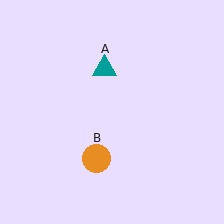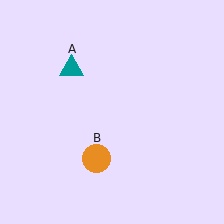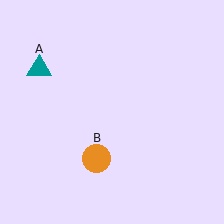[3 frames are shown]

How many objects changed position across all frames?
1 object changed position: teal triangle (object A).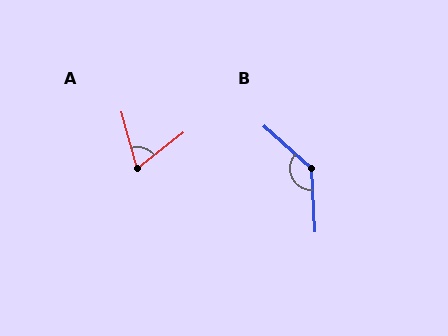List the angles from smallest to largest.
A (68°), B (135°).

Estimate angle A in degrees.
Approximately 68 degrees.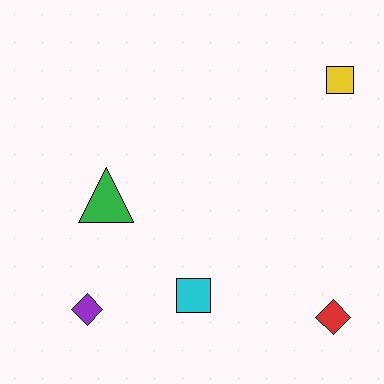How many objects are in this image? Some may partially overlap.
There are 5 objects.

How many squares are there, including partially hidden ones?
There are 2 squares.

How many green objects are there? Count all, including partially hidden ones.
There is 1 green object.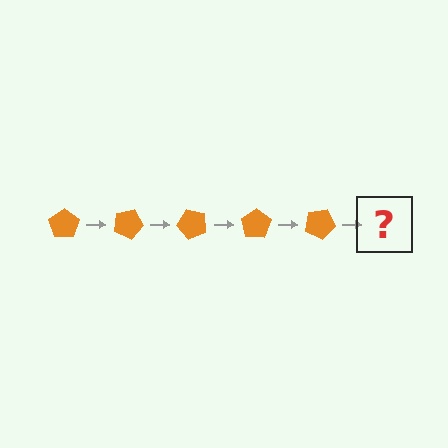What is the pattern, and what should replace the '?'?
The pattern is that the pentagon rotates 25 degrees each step. The '?' should be an orange pentagon rotated 125 degrees.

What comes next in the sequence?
The next element should be an orange pentagon rotated 125 degrees.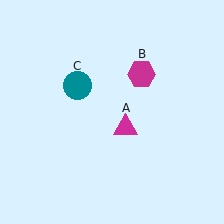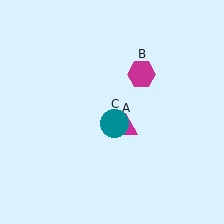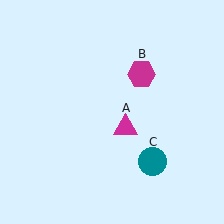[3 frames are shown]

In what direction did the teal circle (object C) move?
The teal circle (object C) moved down and to the right.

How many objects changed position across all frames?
1 object changed position: teal circle (object C).